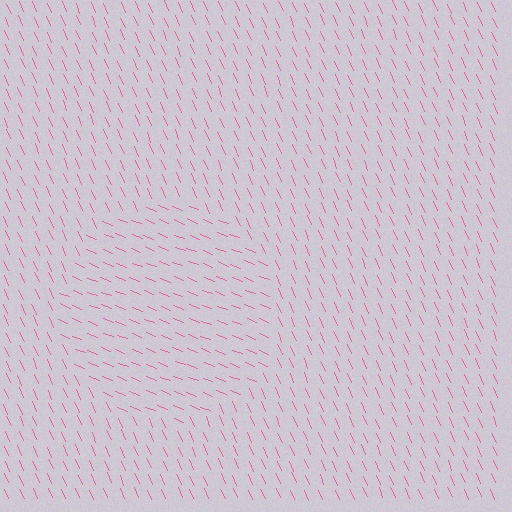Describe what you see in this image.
The image is filled with small pink line segments. A circle region in the image has lines oriented differently from the surrounding lines, creating a visible texture boundary.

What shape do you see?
I see a circle.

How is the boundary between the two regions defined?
The boundary is defined purely by a change in line orientation (approximately 45 degrees difference). All lines are the same color and thickness.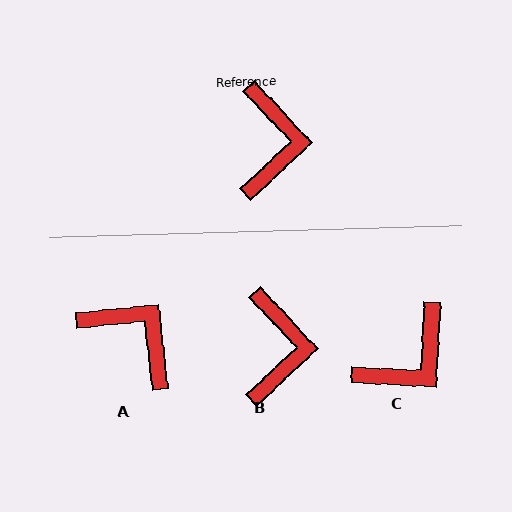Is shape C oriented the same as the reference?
No, it is off by about 46 degrees.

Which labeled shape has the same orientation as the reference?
B.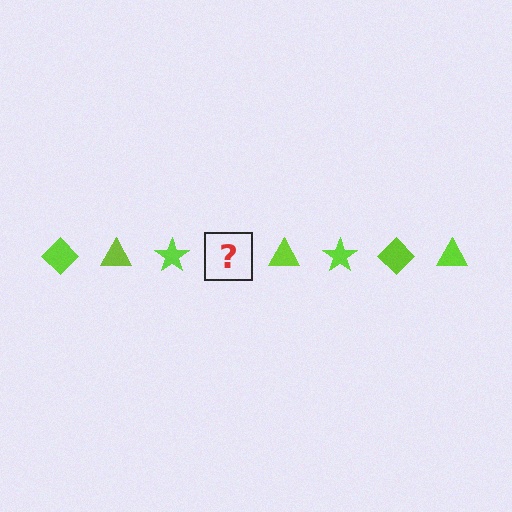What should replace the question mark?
The question mark should be replaced with a lime diamond.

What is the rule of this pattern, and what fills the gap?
The rule is that the pattern cycles through diamond, triangle, star shapes in lime. The gap should be filled with a lime diamond.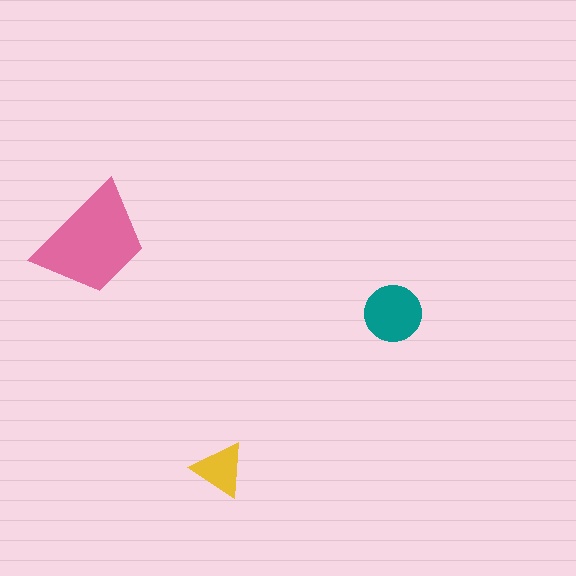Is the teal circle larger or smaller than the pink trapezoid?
Smaller.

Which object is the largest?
The pink trapezoid.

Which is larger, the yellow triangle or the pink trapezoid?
The pink trapezoid.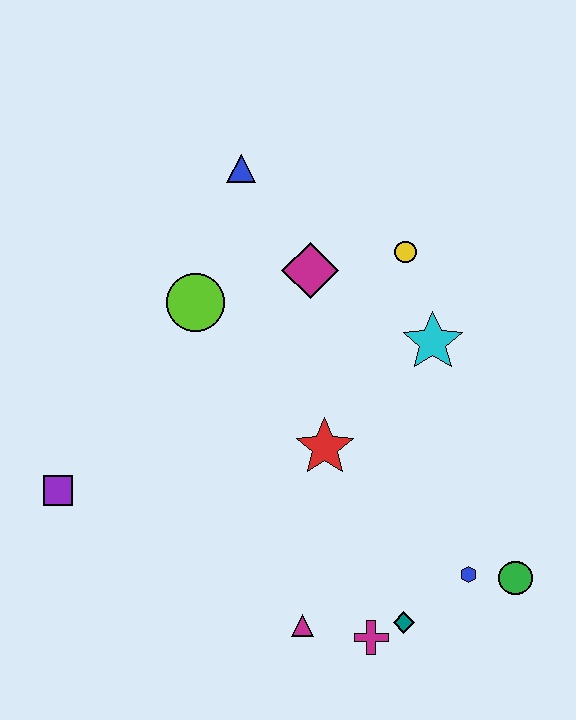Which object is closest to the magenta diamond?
The yellow circle is closest to the magenta diamond.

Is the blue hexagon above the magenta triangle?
Yes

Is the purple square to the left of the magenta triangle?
Yes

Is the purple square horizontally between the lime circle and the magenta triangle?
No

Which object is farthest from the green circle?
The blue triangle is farthest from the green circle.